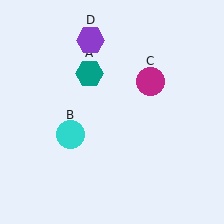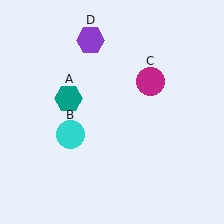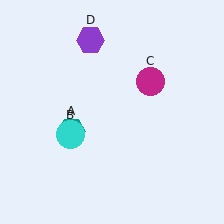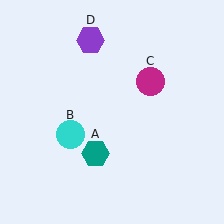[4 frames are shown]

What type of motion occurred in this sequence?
The teal hexagon (object A) rotated counterclockwise around the center of the scene.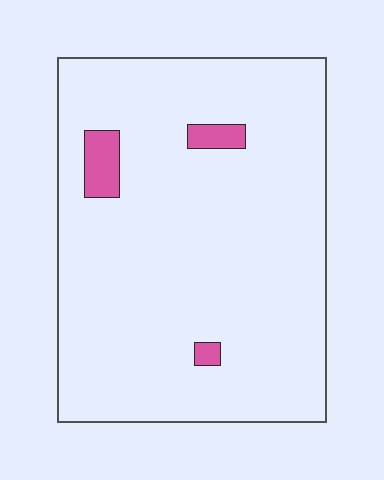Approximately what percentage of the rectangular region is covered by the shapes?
Approximately 5%.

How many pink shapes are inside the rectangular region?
3.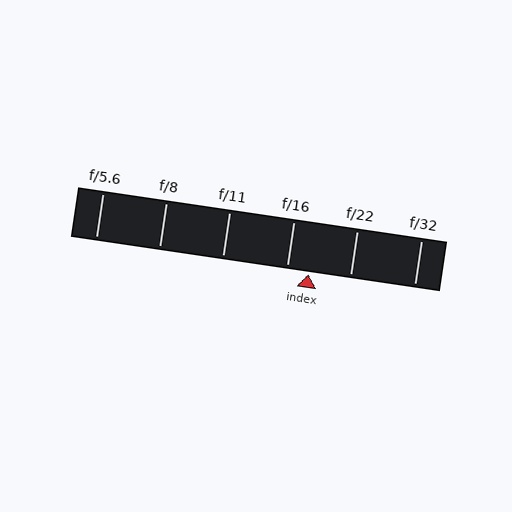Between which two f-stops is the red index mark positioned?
The index mark is between f/16 and f/22.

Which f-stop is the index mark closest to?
The index mark is closest to f/16.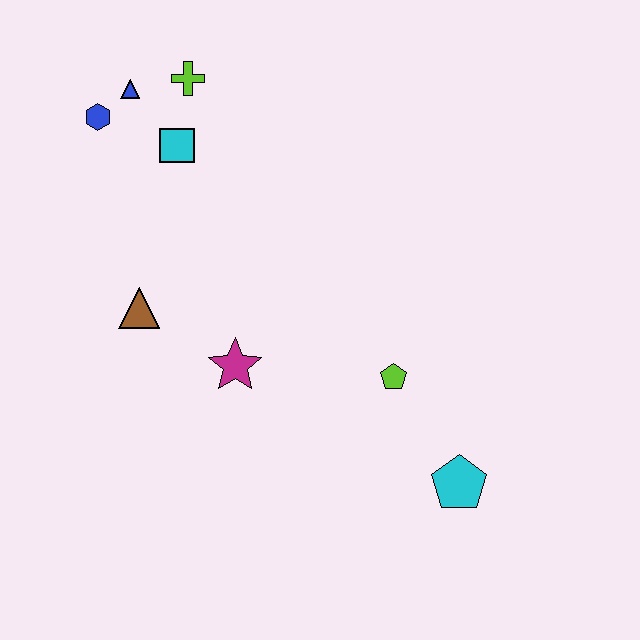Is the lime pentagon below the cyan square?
Yes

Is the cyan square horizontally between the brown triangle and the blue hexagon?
No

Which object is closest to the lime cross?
The blue triangle is closest to the lime cross.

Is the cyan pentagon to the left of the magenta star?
No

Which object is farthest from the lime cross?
The cyan pentagon is farthest from the lime cross.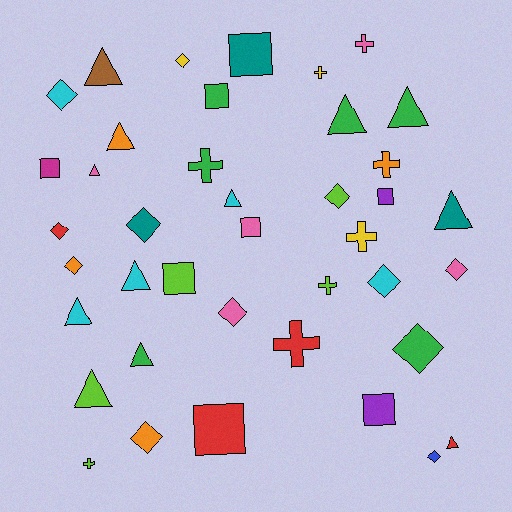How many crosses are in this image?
There are 8 crosses.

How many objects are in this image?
There are 40 objects.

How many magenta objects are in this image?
There is 1 magenta object.